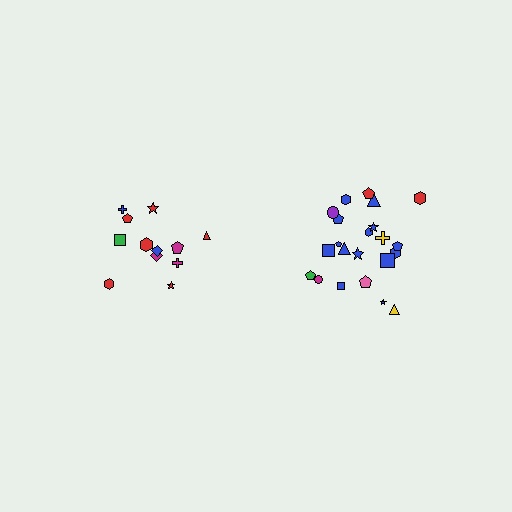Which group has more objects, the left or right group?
The right group.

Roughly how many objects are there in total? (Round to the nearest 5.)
Roughly 35 objects in total.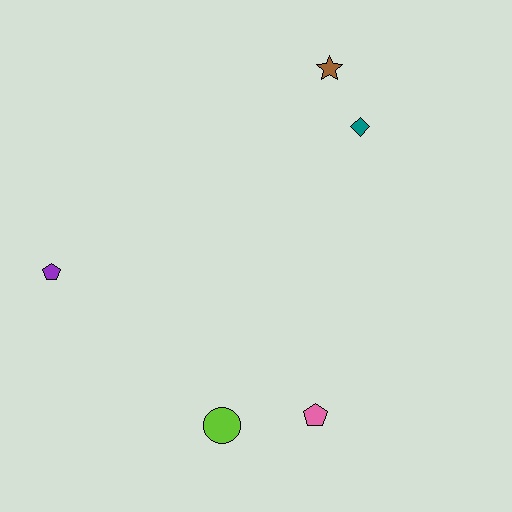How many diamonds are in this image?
There is 1 diamond.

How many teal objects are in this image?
There is 1 teal object.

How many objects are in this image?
There are 5 objects.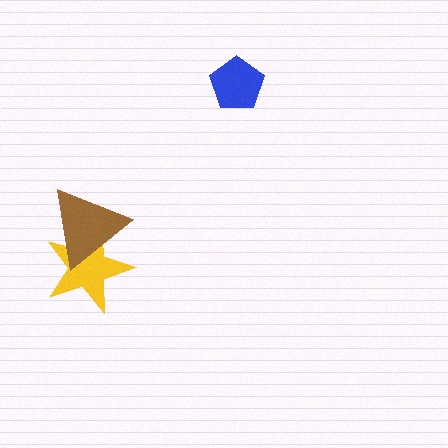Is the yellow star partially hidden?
Yes, it is partially covered by another shape.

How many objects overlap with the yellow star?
1 object overlaps with the yellow star.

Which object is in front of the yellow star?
The brown triangle is in front of the yellow star.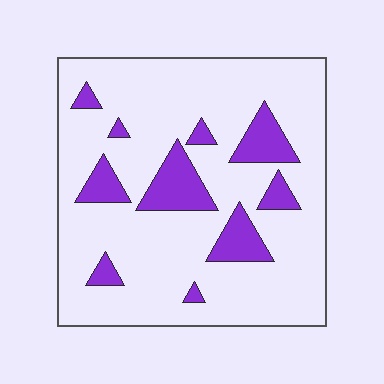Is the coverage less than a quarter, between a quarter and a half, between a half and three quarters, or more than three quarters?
Less than a quarter.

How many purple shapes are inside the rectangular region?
10.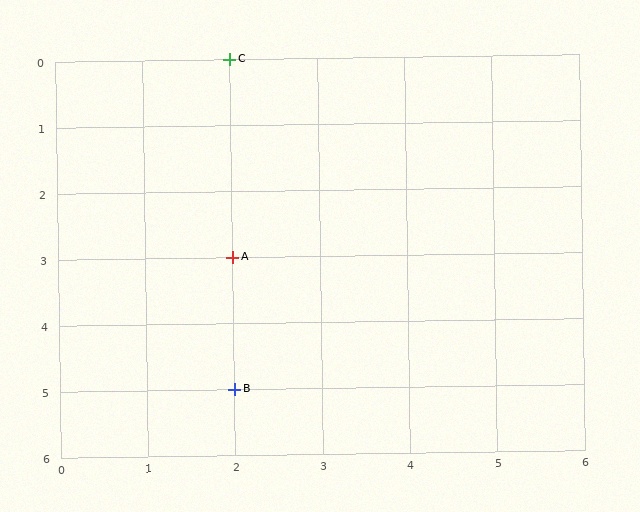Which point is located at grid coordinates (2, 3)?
Point A is at (2, 3).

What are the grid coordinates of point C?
Point C is at grid coordinates (2, 0).